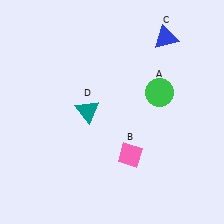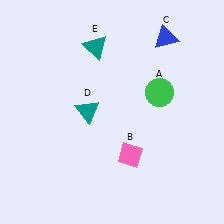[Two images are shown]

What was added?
A teal triangle (E) was added in Image 2.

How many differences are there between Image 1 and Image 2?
There is 1 difference between the two images.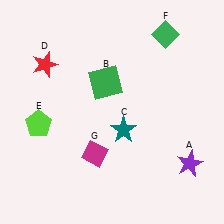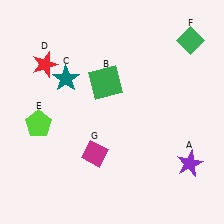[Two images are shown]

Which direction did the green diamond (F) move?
The green diamond (F) moved right.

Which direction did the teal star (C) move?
The teal star (C) moved left.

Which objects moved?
The objects that moved are: the teal star (C), the green diamond (F).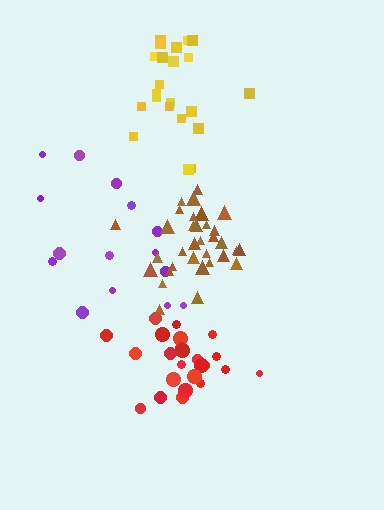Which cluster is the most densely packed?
Brown.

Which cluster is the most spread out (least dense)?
Purple.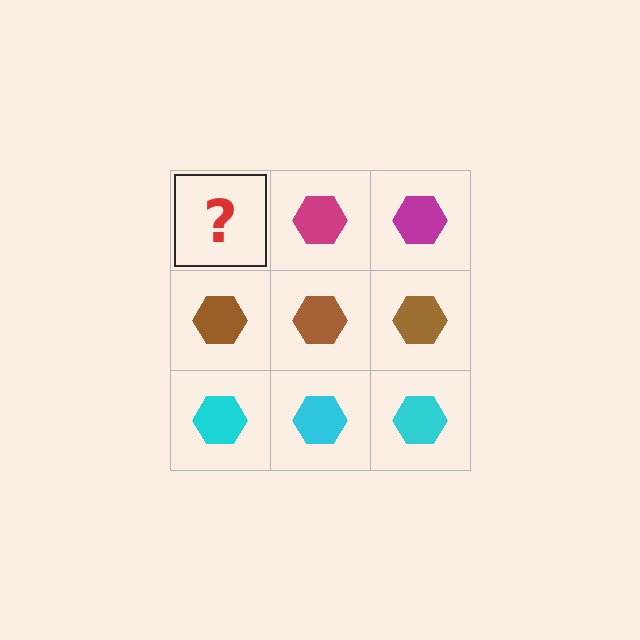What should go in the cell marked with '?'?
The missing cell should contain a magenta hexagon.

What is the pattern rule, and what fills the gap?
The rule is that each row has a consistent color. The gap should be filled with a magenta hexagon.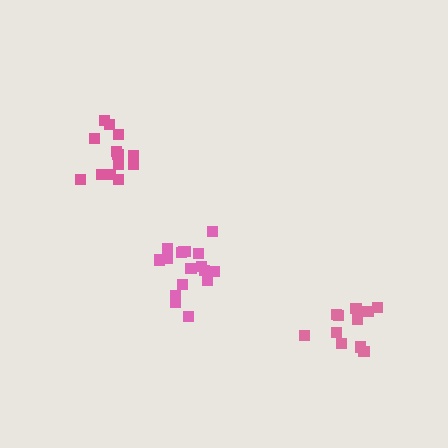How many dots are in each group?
Group 1: 11 dots, Group 2: 13 dots, Group 3: 17 dots (41 total).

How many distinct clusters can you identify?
There are 3 distinct clusters.